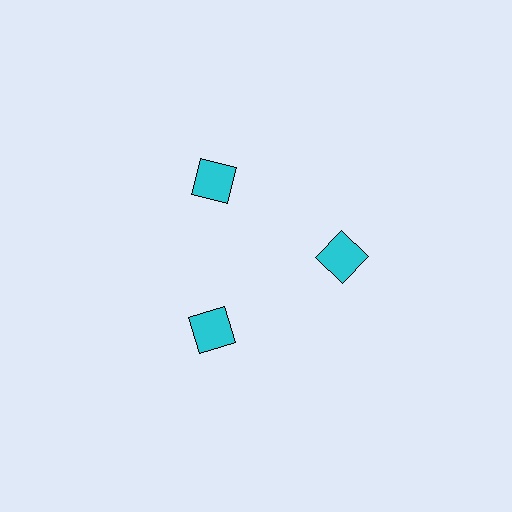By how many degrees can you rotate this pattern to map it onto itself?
The pattern maps onto itself every 120 degrees of rotation.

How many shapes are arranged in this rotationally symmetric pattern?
There are 3 shapes, arranged in 3 groups of 1.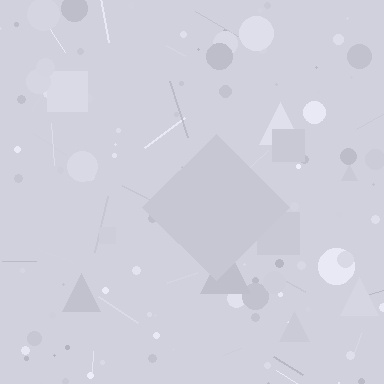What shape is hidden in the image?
A diamond is hidden in the image.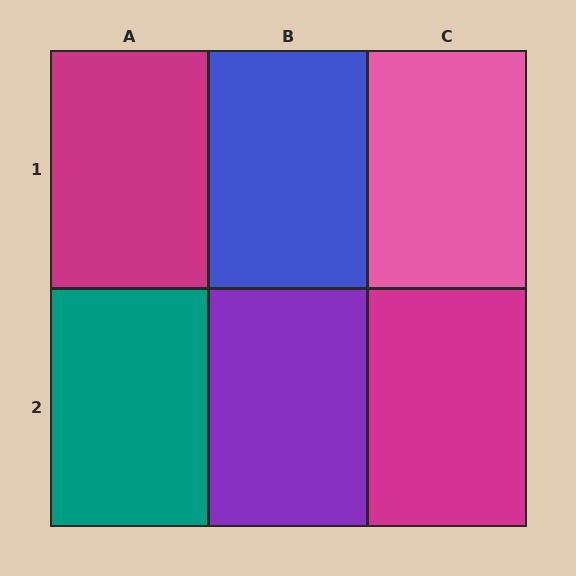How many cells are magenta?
2 cells are magenta.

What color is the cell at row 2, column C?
Magenta.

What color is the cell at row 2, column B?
Purple.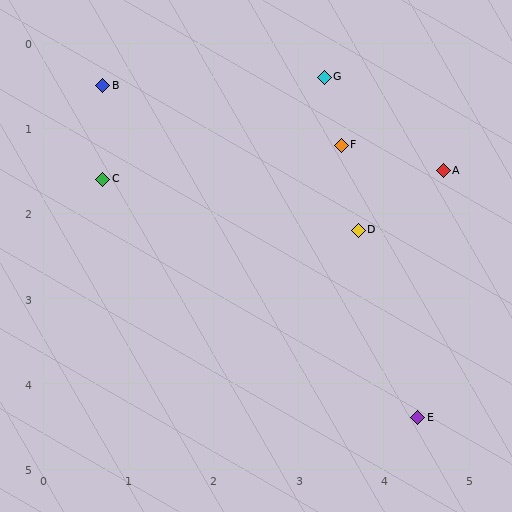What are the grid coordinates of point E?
Point E is at approximately (4.4, 4.4).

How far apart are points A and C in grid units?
Points A and C are about 4.0 grid units apart.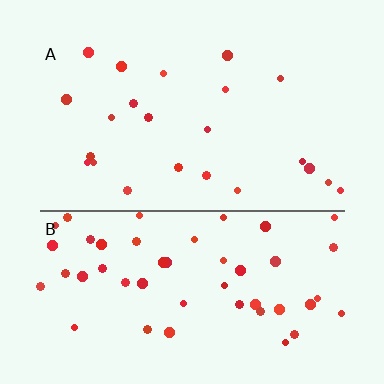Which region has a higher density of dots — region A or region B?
B (the bottom).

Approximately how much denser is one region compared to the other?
Approximately 2.2× — region B over region A.